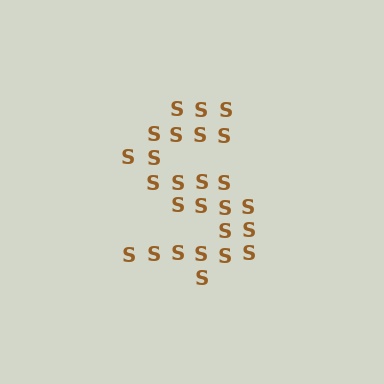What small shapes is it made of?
It is made of small letter S's.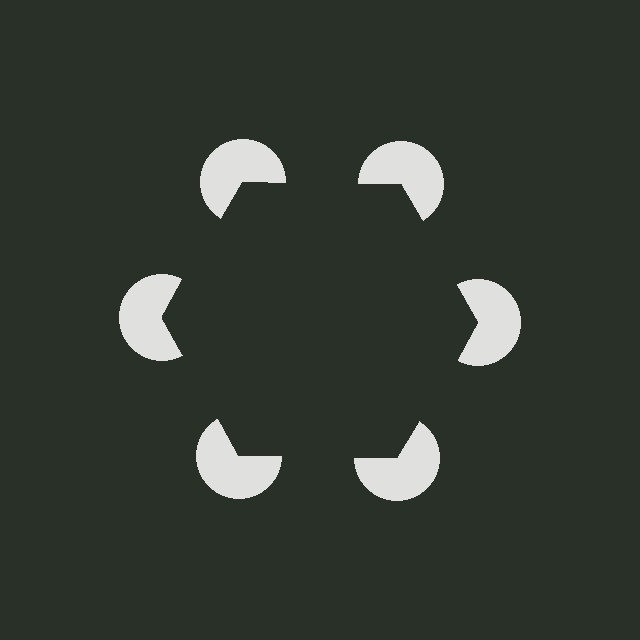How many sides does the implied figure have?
6 sides.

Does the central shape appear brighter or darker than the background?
It typically appears slightly darker than the background, even though no actual brightness change is drawn.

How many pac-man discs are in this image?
There are 6 — one at each vertex of the illusory hexagon.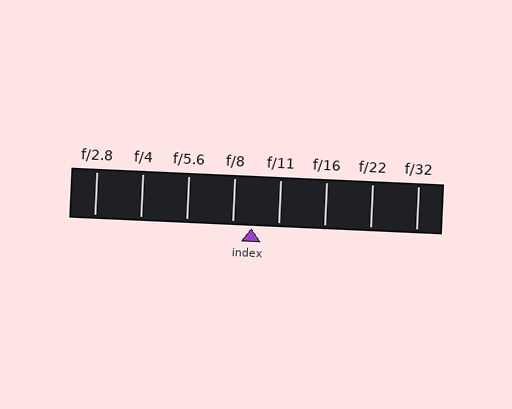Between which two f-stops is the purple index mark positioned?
The index mark is between f/8 and f/11.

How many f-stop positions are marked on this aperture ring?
There are 8 f-stop positions marked.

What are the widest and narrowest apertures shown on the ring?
The widest aperture shown is f/2.8 and the narrowest is f/32.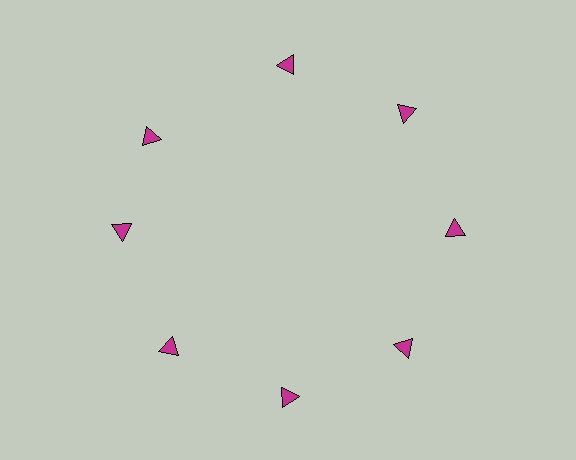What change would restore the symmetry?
The symmetry would be restored by rotating it back into even spacing with its neighbors so that all 8 triangles sit at equal angles and equal distance from the center.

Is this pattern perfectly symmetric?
No. The 8 magenta triangles are arranged in a ring, but one element near the 10 o'clock position is rotated out of alignment along the ring, breaking the 8-fold rotational symmetry.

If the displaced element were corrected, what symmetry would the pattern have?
It would have 8-fold rotational symmetry — the pattern would map onto itself every 45 degrees.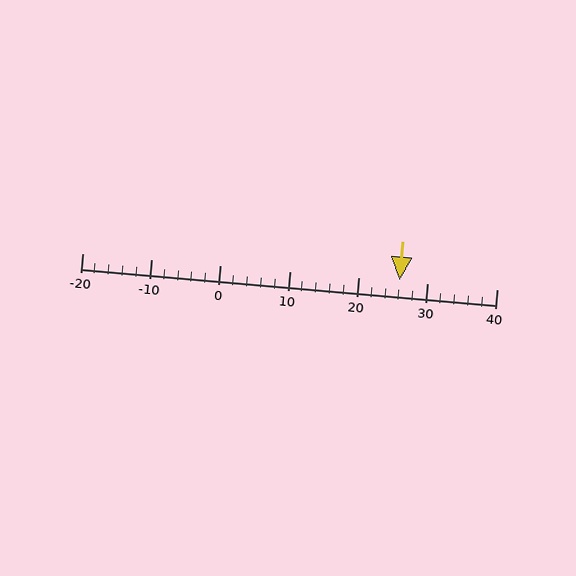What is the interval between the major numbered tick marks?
The major tick marks are spaced 10 units apart.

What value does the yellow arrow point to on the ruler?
The yellow arrow points to approximately 26.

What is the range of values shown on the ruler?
The ruler shows values from -20 to 40.